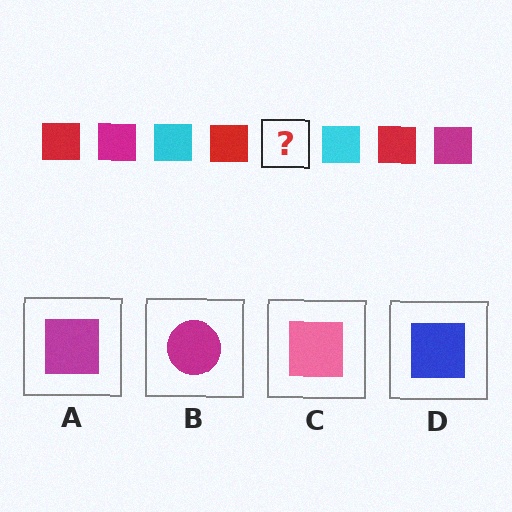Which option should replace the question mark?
Option A.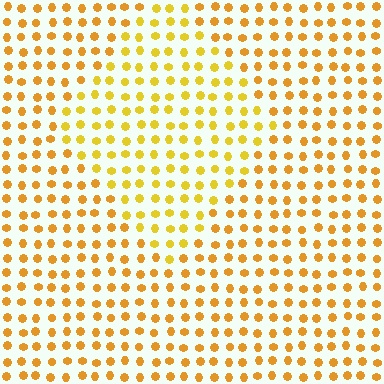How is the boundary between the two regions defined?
The boundary is defined purely by a slight shift in hue (about 18 degrees). Spacing, size, and orientation are identical on both sides.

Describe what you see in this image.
The image is filled with small orange elements in a uniform arrangement. A diamond-shaped region is visible where the elements are tinted to a slightly different hue, forming a subtle color boundary.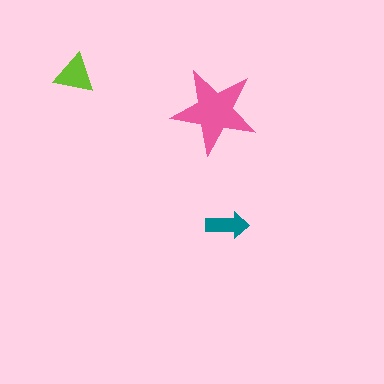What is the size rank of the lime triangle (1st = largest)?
2nd.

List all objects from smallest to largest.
The teal arrow, the lime triangle, the pink star.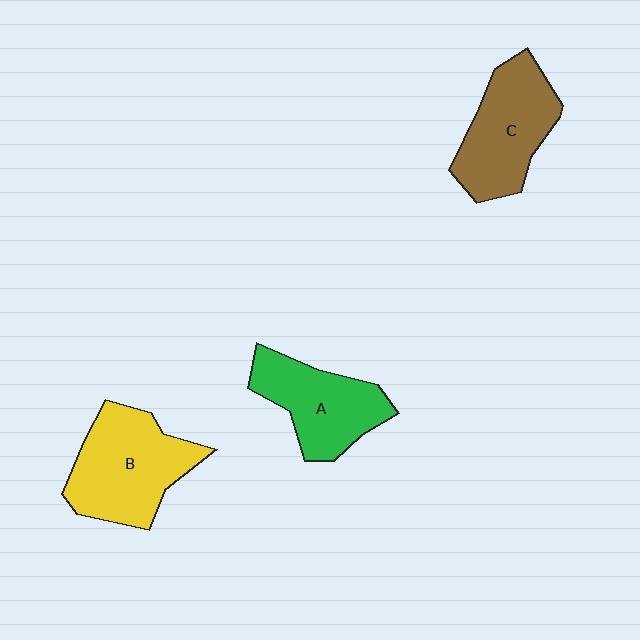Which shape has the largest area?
Shape B (yellow).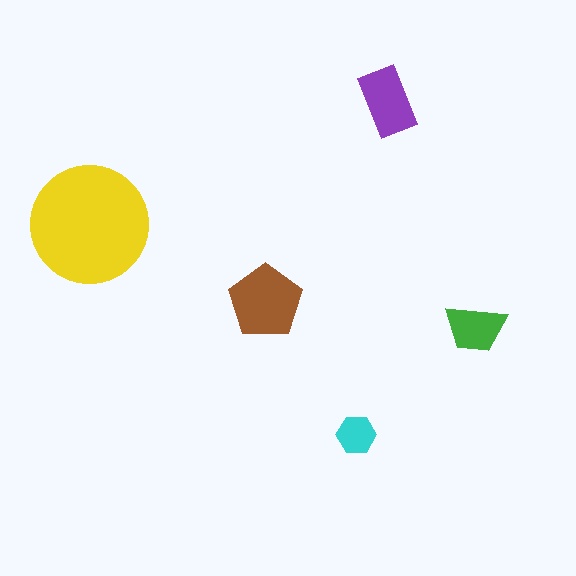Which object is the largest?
The yellow circle.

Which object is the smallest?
The cyan hexagon.